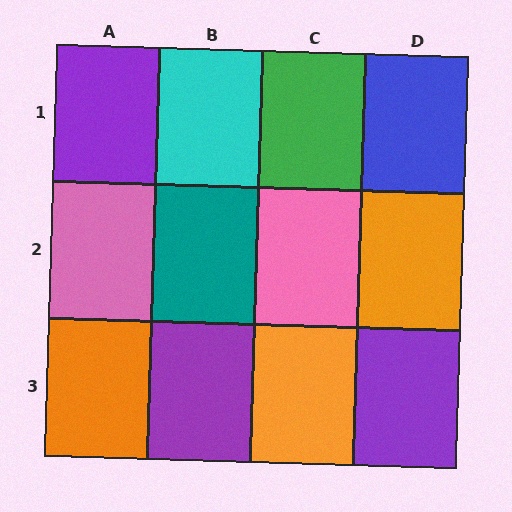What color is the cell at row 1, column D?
Blue.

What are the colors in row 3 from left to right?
Orange, purple, orange, purple.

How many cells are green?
1 cell is green.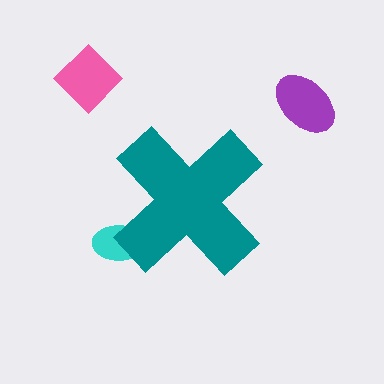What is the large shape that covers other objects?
A teal cross.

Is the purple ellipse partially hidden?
No, the purple ellipse is fully visible.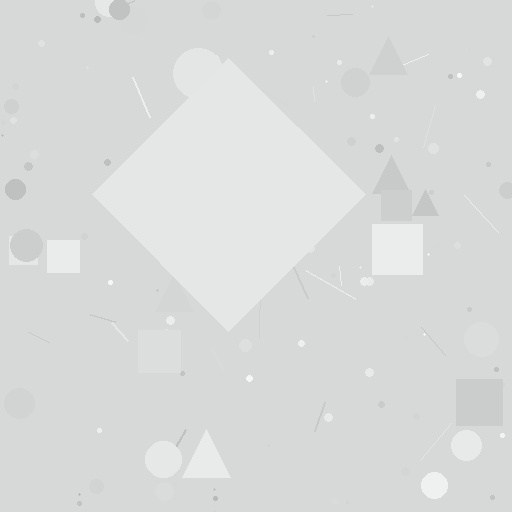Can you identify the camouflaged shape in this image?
The camouflaged shape is a diamond.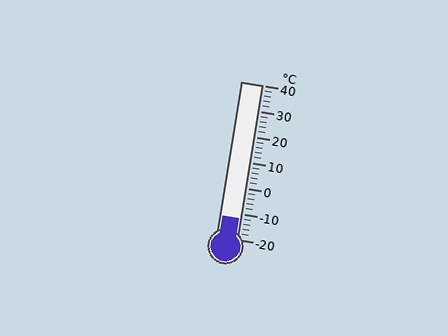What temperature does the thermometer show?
The thermometer shows approximately -12°C.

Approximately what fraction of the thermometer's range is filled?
The thermometer is filled to approximately 15% of its range.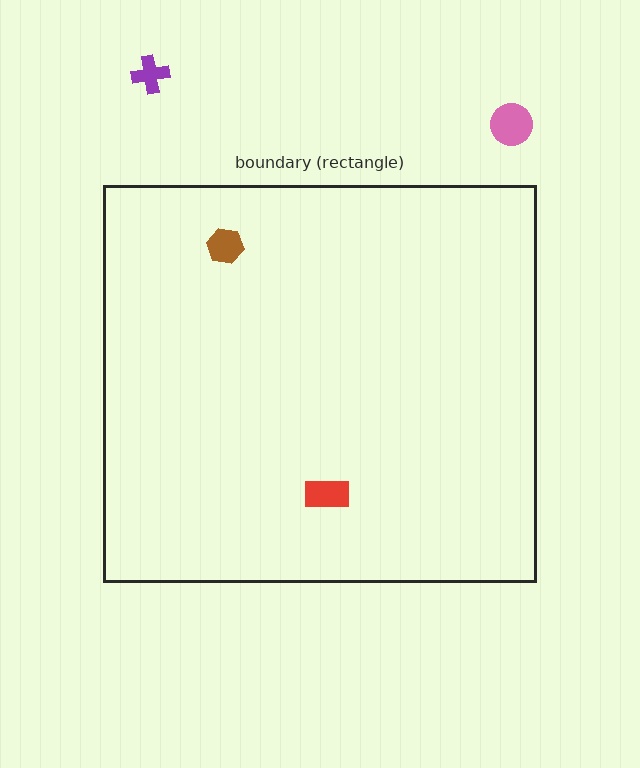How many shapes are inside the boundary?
2 inside, 2 outside.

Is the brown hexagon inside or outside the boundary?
Inside.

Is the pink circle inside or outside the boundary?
Outside.